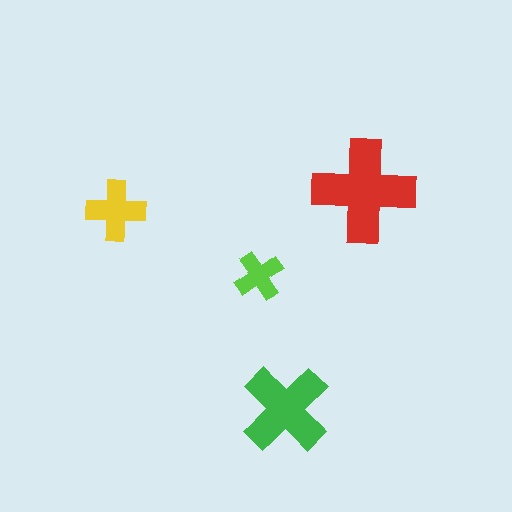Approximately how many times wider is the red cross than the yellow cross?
About 1.5 times wider.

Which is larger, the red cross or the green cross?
The red one.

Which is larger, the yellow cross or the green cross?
The green one.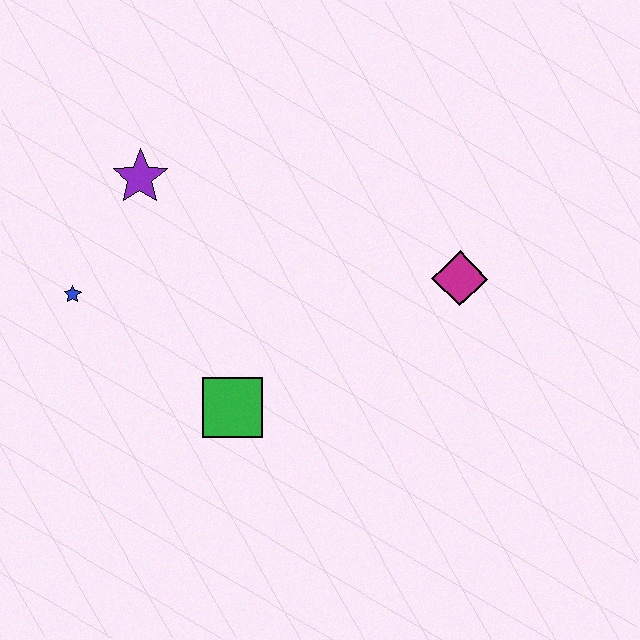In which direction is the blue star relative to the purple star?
The blue star is below the purple star.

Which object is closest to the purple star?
The blue star is closest to the purple star.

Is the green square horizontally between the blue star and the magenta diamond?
Yes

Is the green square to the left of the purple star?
No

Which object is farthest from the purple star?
The magenta diamond is farthest from the purple star.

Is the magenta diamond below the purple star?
Yes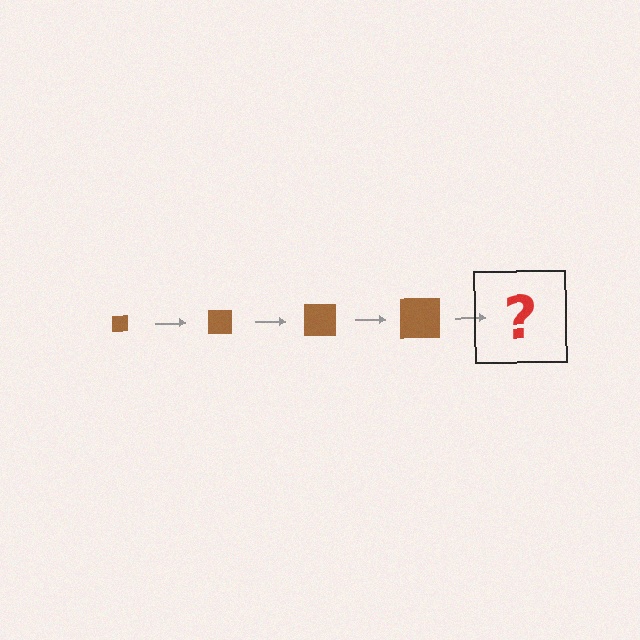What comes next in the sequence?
The next element should be a brown square, larger than the previous one.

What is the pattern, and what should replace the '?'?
The pattern is that the square gets progressively larger each step. The '?' should be a brown square, larger than the previous one.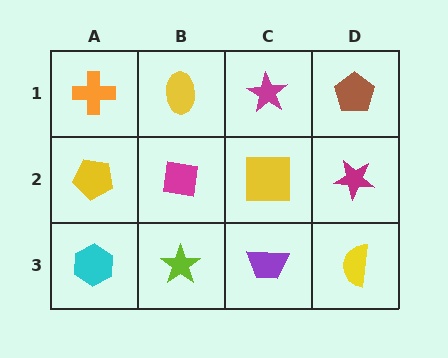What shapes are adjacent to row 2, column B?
A yellow ellipse (row 1, column B), a lime star (row 3, column B), a yellow pentagon (row 2, column A), a yellow square (row 2, column C).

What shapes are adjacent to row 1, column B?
A magenta square (row 2, column B), an orange cross (row 1, column A), a magenta star (row 1, column C).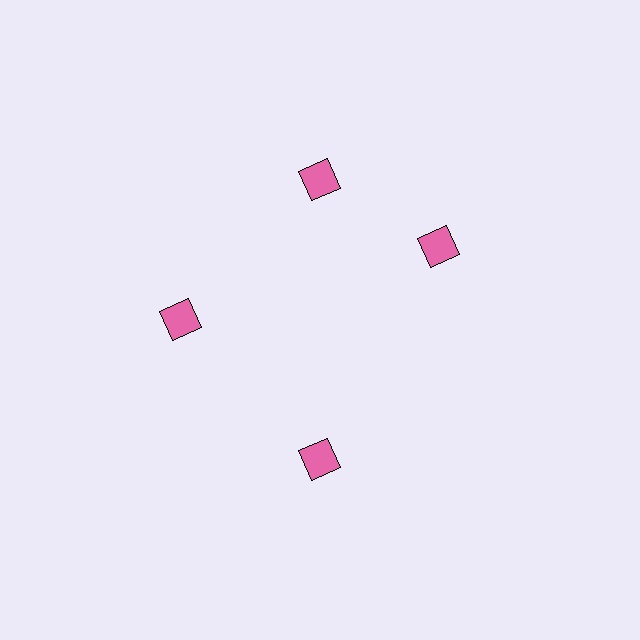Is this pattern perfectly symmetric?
No. The 4 pink squares are arranged in a ring, but one element near the 3 o'clock position is rotated out of alignment along the ring, breaking the 4-fold rotational symmetry.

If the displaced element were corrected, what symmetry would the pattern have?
It would have 4-fold rotational symmetry — the pattern would map onto itself every 90 degrees.